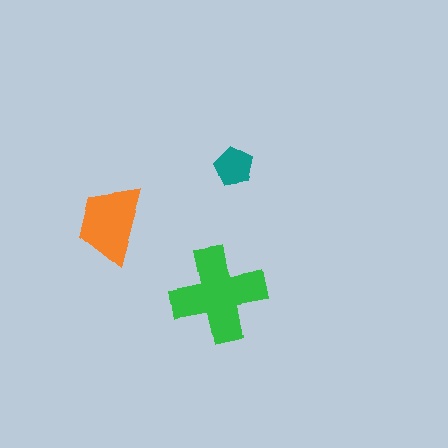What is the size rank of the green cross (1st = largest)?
1st.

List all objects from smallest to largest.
The teal pentagon, the orange trapezoid, the green cross.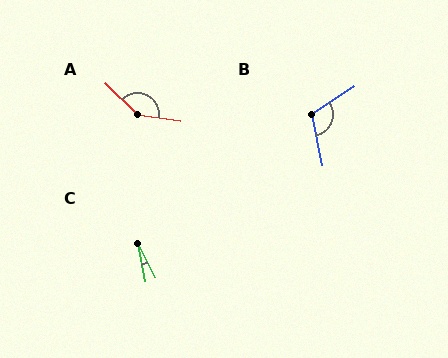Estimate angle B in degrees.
Approximately 112 degrees.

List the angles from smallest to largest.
C (17°), B (112°), A (144°).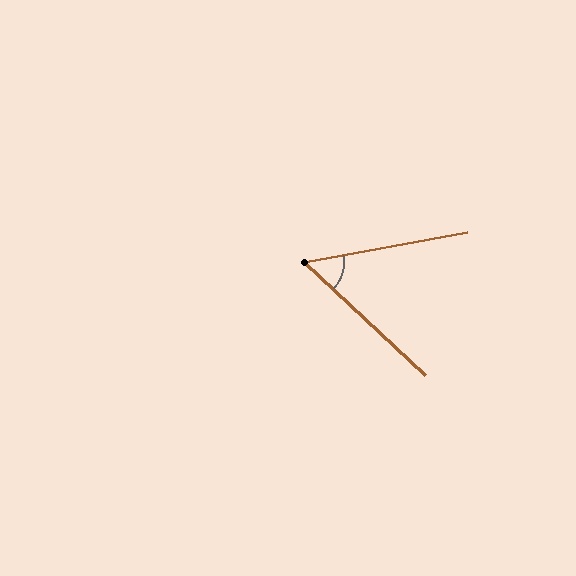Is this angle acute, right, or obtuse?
It is acute.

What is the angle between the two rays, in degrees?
Approximately 54 degrees.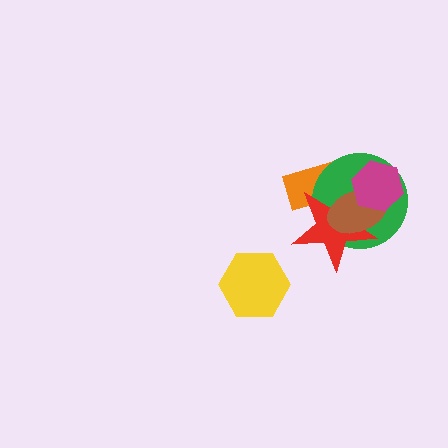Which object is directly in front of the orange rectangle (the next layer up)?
The green circle is directly in front of the orange rectangle.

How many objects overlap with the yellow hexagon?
0 objects overlap with the yellow hexagon.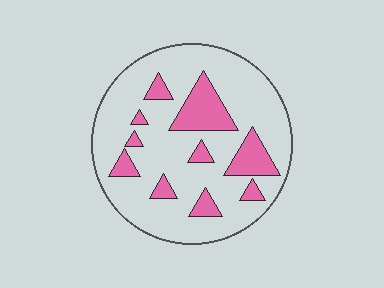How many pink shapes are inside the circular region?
10.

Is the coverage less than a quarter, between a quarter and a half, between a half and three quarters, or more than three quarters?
Less than a quarter.